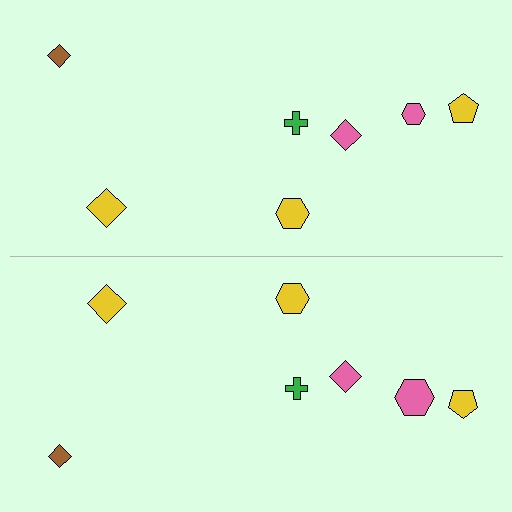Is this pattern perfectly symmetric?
No, the pattern is not perfectly symmetric. The pink hexagon on the bottom side has a different size than its mirror counterpart.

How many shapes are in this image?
There are 14 shapes in this image.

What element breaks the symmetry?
The pink hexagon on the bottom side has a different size than its mirror counterpart.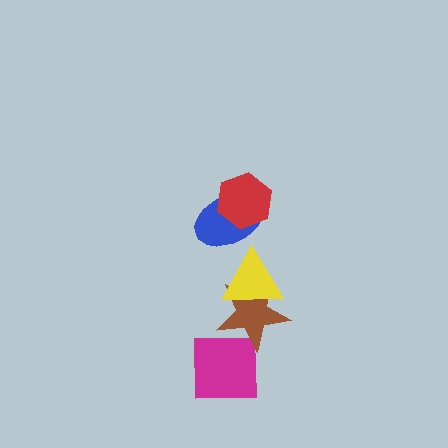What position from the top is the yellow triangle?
The yellow triangle is 3rd from the top.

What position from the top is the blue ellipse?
The blue ellipse is 2nd from the top.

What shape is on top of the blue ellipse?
The red hexagon is on top of the blue ellipse.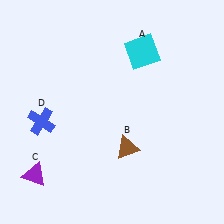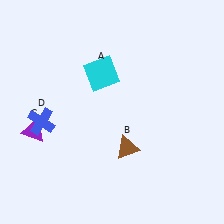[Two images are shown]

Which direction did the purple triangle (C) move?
The purple triangle (C) moved up.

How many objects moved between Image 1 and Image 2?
2 objects moved between the two images.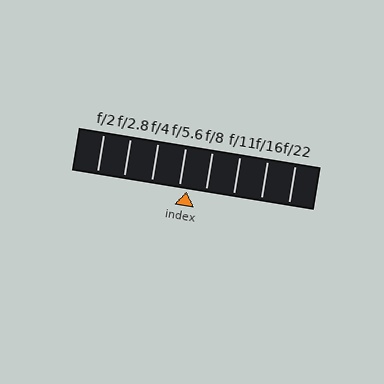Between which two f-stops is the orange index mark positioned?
The index mark is between f/5.6 and f/8.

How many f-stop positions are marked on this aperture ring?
There are 8 f-stop positions marked.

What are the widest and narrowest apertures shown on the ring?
The widest aperture shown is f/2 and the narrowest is f/22.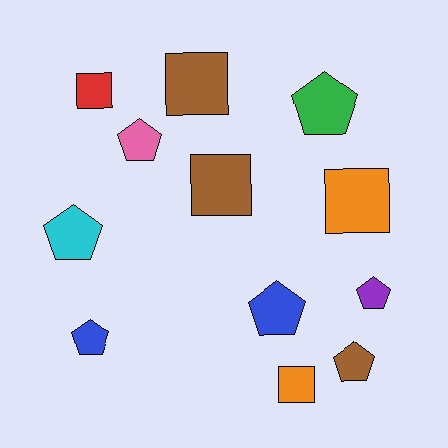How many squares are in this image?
There are 5 squares.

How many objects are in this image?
There are 12 objects.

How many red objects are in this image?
There is 1 red object.